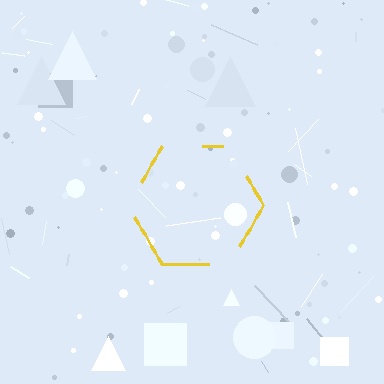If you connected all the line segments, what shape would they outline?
They would outline a hexagon.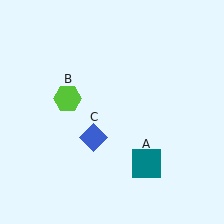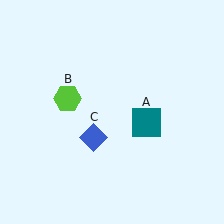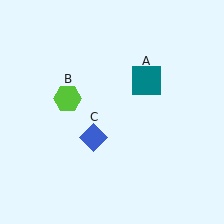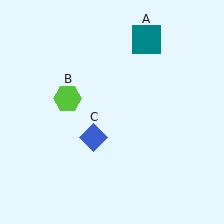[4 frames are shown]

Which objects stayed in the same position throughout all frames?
Lime hexagon (object B) and blue diamond (object C) remained stationary.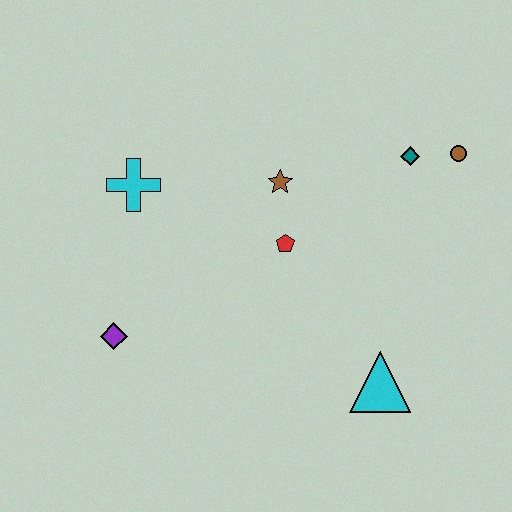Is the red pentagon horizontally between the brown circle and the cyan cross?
Yes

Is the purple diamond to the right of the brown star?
No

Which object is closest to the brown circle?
The teal diamond is closest to the brown circle.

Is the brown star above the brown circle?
No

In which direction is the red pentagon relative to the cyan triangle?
The red pentagon is above the cyan triangle.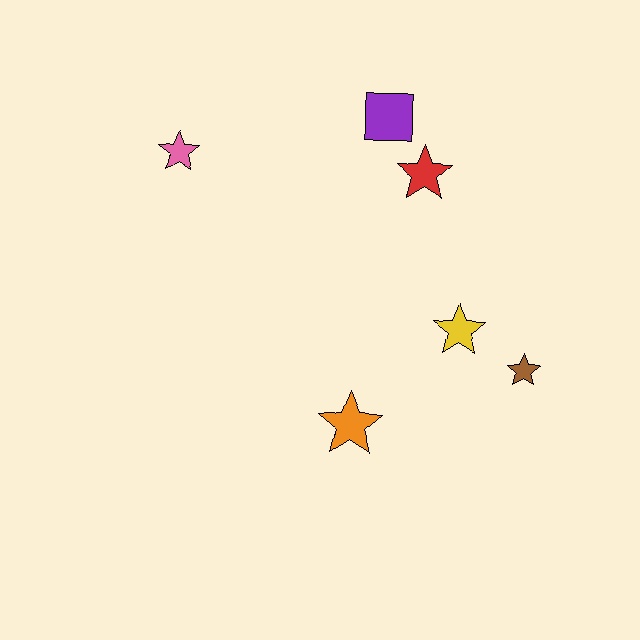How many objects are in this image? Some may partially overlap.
There are 6 objects.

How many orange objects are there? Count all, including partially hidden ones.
There is 1 orange object.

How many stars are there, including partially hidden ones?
There are 5 stars.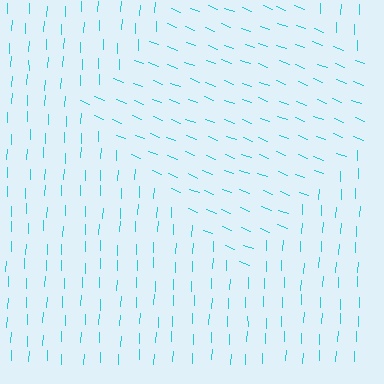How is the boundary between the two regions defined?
The boundary is defined purely by a change in line orientation (approximately 71 degrees difference). All lines are the same color and thickness.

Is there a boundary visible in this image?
Yes, there is a texture boundary formed by a change in line orientation.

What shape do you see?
I see a diamond.